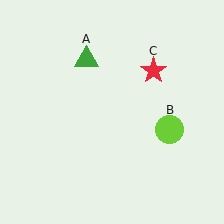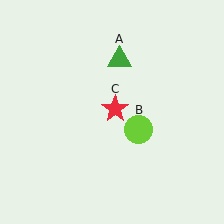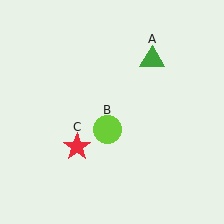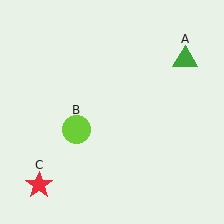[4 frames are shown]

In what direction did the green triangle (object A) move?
The green triangle (object A) moved right.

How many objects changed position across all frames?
3 objects changed position: green triangle (object A), lime circle (object B), red star (object C).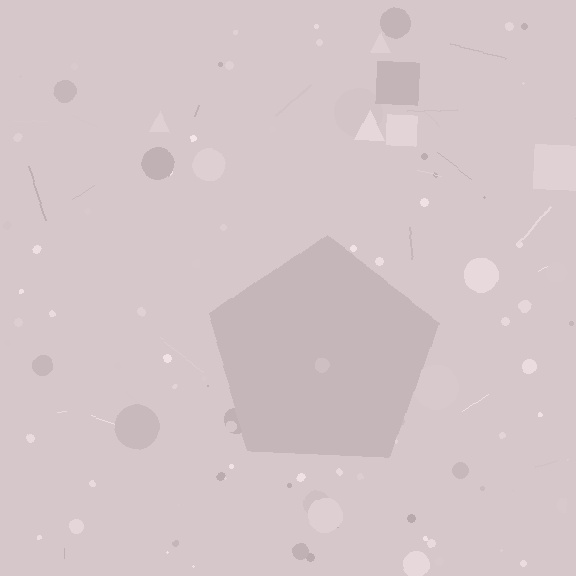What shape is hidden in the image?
A pentagon is hidden in the image.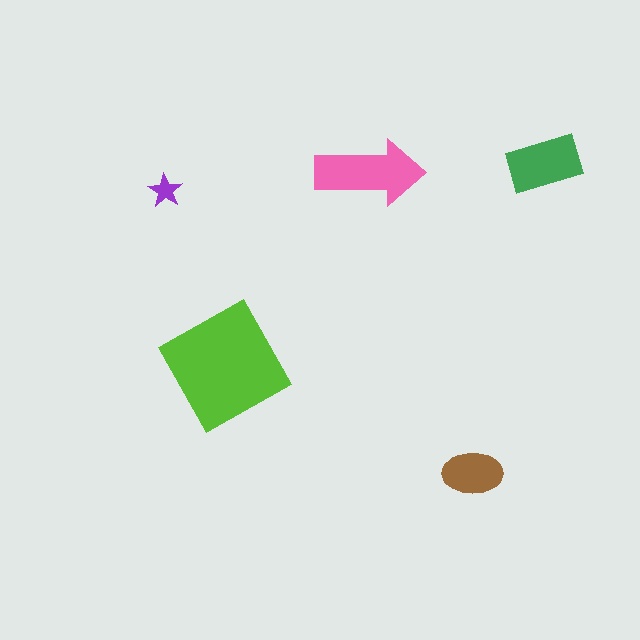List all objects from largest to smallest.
The lime square, the pink arrow, the green rectangle, the brown ellipse, the purple star.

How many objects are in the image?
There are 5 objects in the image.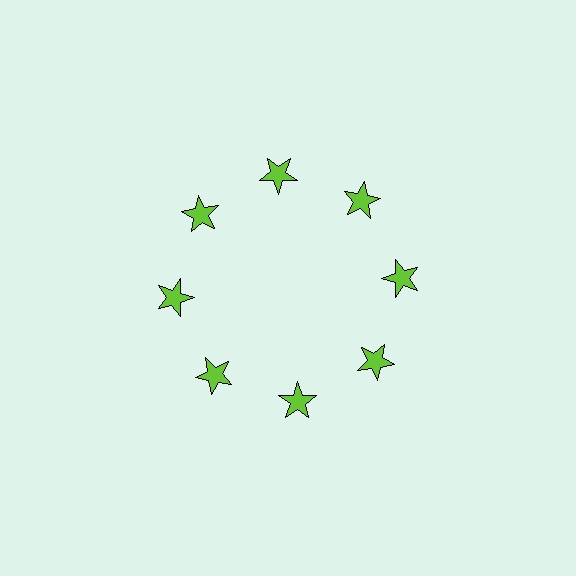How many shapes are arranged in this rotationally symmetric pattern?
There are 8 shapes, arranged in 8 groups of 1.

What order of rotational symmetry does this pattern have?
This pattern has 8-fold rotational symmetry.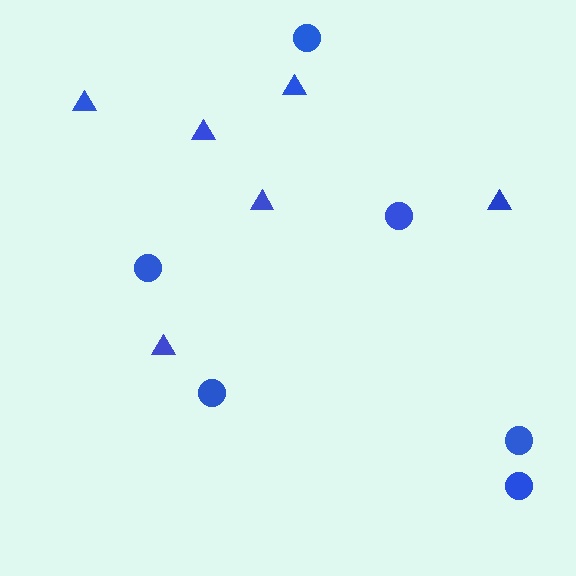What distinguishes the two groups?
There are 2 groups: one group of circles (6) and one group of triangles (6).